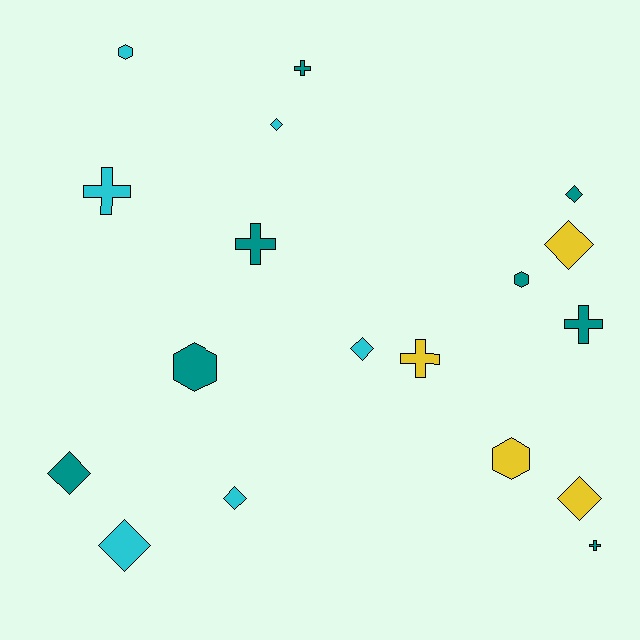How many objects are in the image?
There are 18 objects.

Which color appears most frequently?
Teal, with 8 objects.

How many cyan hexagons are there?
There is 1 cyan hexagon.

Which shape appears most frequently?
Diamond, with 8 objects.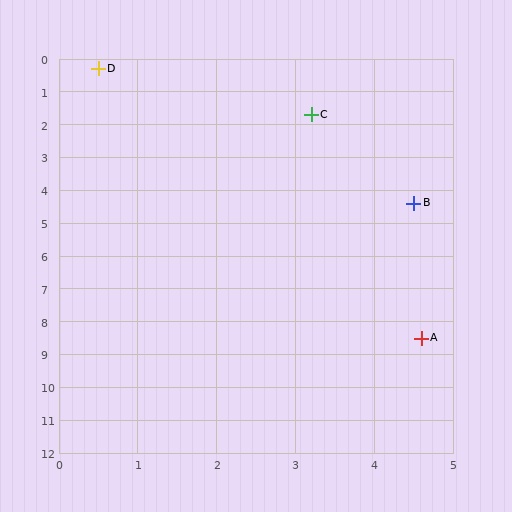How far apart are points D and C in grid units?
Points D and C are about 3.0 grid units apart.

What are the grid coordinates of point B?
Point B is at approximately (4.5, 4.4).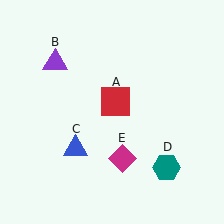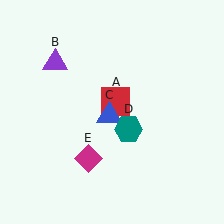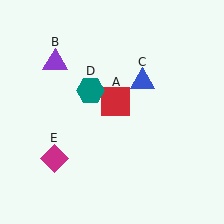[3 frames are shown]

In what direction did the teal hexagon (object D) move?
The teal hexagon (object D) moved up and to the left.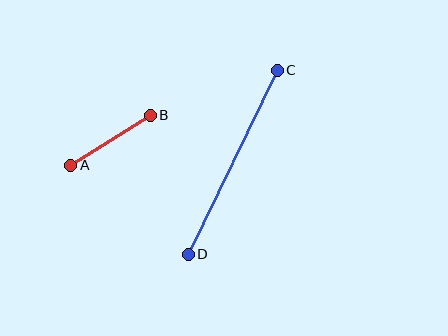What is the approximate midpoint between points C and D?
The midpoint is at approximately (233, 162) pixels.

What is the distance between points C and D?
The distance is approximately 205 pixels.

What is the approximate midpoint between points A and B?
The midpoint is at approximately (111, 140) pixels.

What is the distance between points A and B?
The distance is approximately 94 pixels.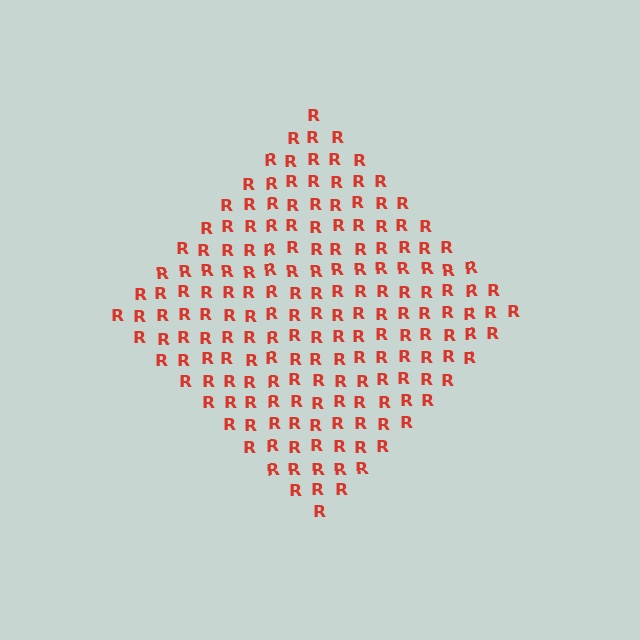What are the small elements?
The small elements are letter R's.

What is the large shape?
The large shape is a diamond.